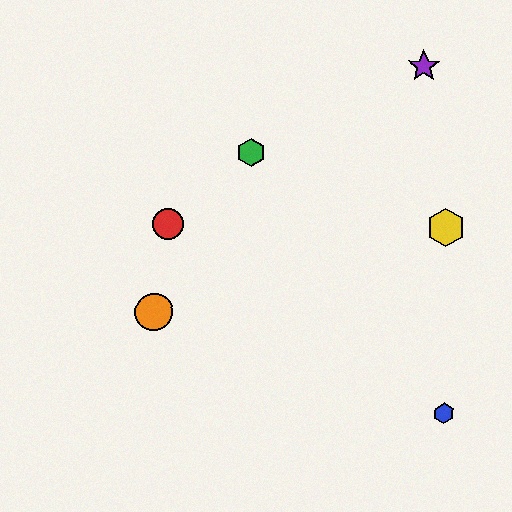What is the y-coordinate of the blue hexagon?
The blue hexagon is at y≈413.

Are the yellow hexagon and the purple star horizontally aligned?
No, the yellow hexagon is at y≈227 and the purple star is at y≈66.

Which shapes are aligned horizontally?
The red circle, the yellow hexagon are aligned horizontally.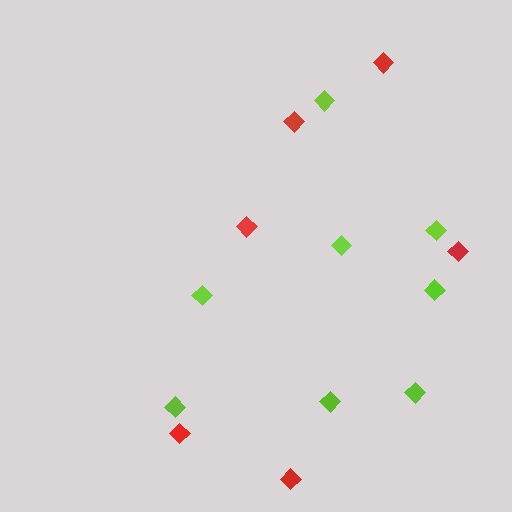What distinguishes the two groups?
There are 2 groups: one group of red diamonds (6) and one group of lime diamonds (8).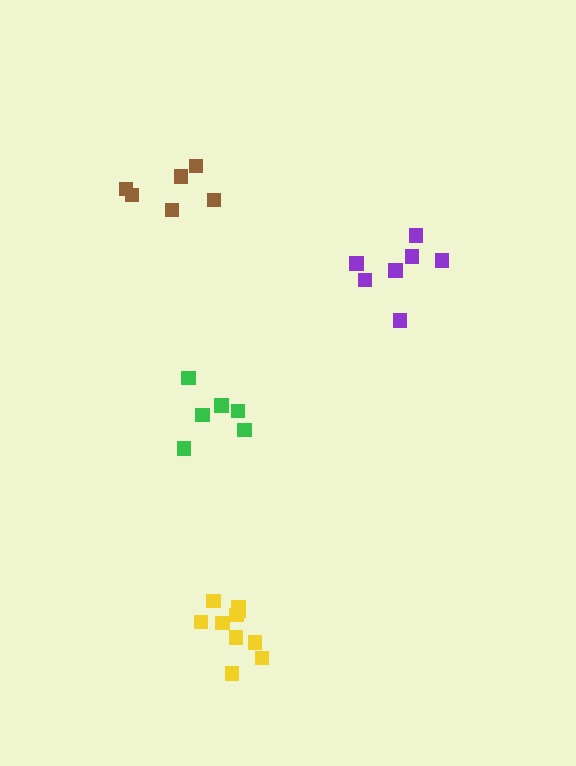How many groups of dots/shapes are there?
There are 4 groups.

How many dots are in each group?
Group 1: 7 dots, Group 2: 10 dots, Group 3: 6 dots, Group 4: 6 dots (29 total).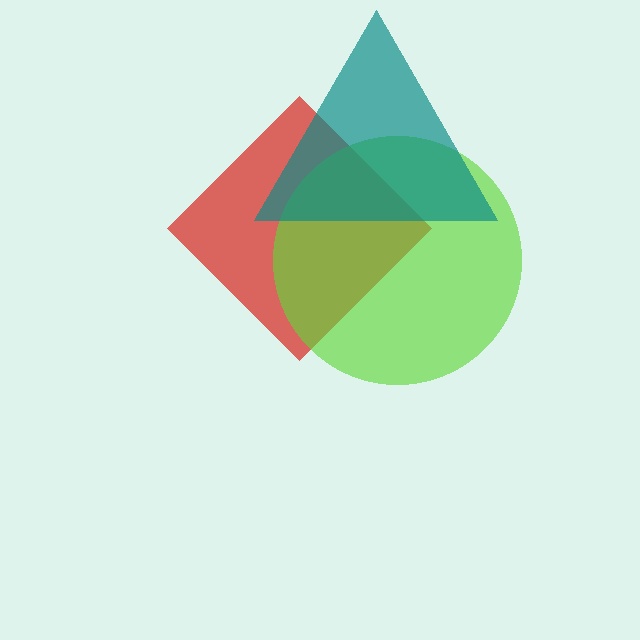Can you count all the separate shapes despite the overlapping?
Yes, there are 3 separate shapes.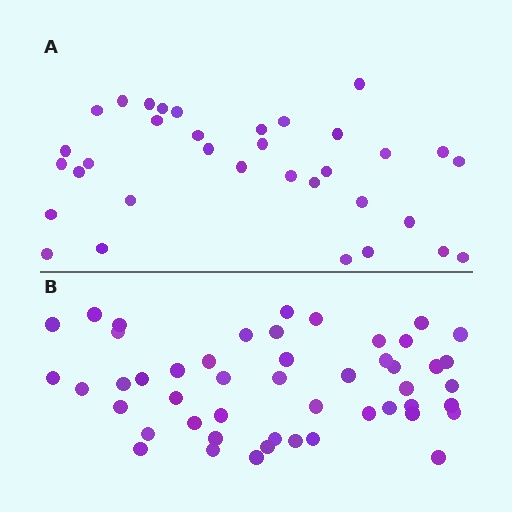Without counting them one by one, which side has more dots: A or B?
Region B (the bottom region) has more dots.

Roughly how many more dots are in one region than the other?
Region B has approximately 15 more dots than region A.